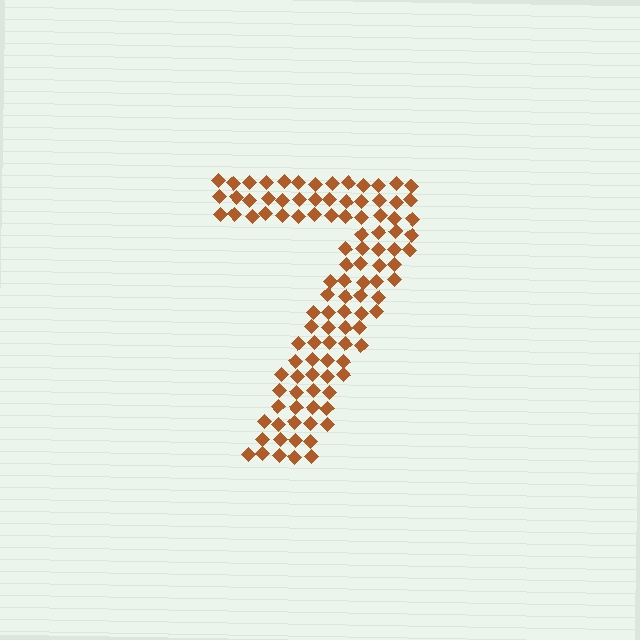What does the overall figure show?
The overall figure shows the digit 7.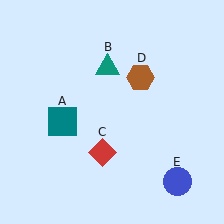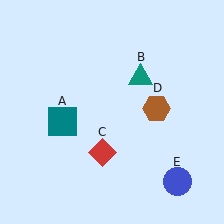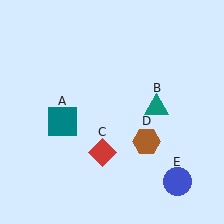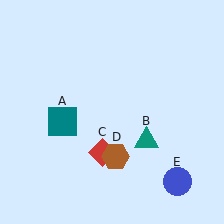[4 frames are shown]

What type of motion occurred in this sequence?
The teal triangle (object B), brown hexagon (object D) rotated clockwise around the center of the scene.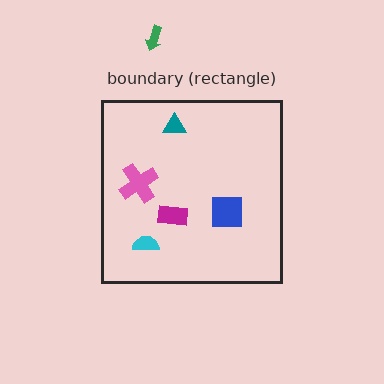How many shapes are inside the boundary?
5 inside, 1 outside.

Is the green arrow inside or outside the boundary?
Outside.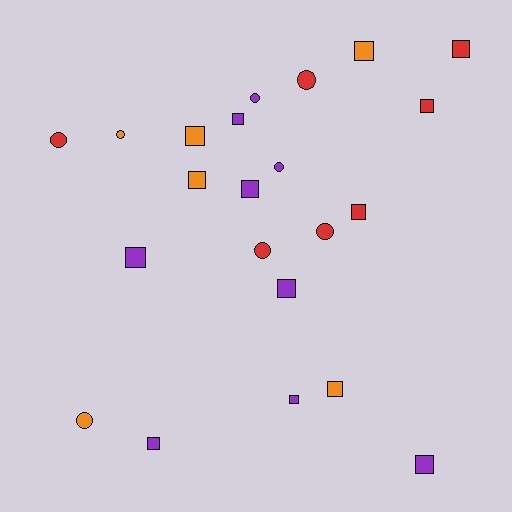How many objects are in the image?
There are 22 objects.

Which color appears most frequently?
Purple, with 9 objects.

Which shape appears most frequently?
Square, with 14 objects.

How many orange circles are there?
There are 2 orange circles.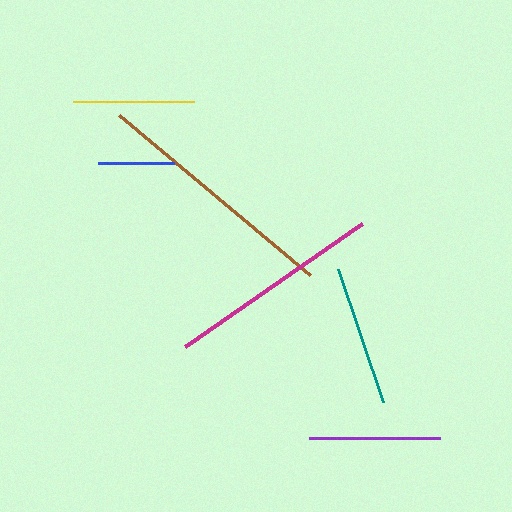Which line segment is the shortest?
The blue line is the shortest at approximately 76 pixels.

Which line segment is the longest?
The brown line is the longest at approximately 249 pixels.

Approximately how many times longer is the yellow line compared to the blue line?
The yellow line is approximately 1.6 times the length of the blue line.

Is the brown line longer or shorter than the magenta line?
The brown line is longer than the magenta line.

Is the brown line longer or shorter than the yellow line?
The brown line is longer than the yellow line.